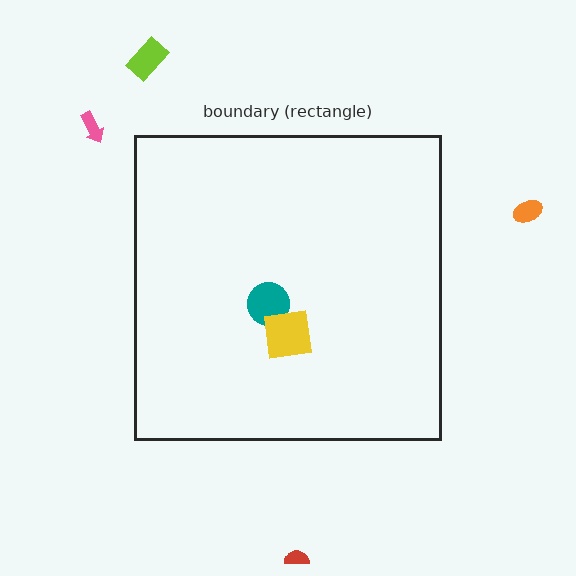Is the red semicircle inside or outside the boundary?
Outside.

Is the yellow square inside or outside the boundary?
Inside.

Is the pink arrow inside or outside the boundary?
Outside.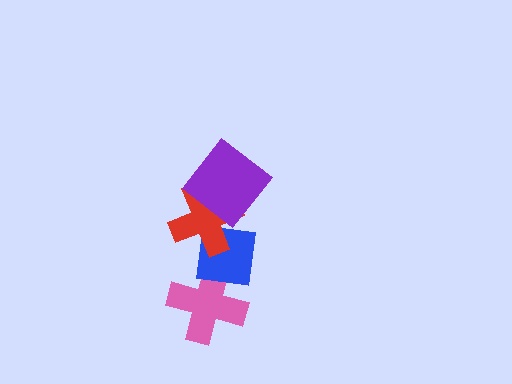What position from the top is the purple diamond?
The purple diamond is 1st from the top.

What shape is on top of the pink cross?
The blue square is on top of the pink cross.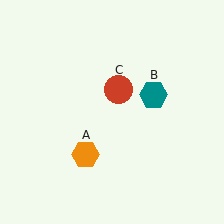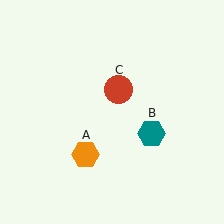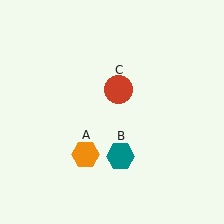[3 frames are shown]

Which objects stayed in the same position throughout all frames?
Orange hexagon (object A) and red circle (object C) remained stationary.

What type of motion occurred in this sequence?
The teal hexagon (object B) rotated clockwise around the center of the scene.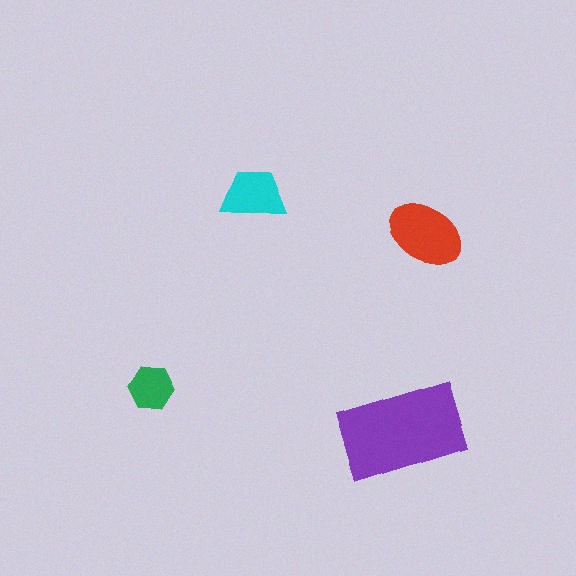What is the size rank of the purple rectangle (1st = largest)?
1st.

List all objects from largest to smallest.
The purple rectangle, the red ellipse, the cyan trapezoid, the green hexagon.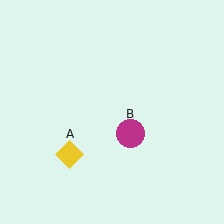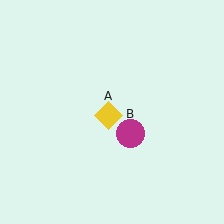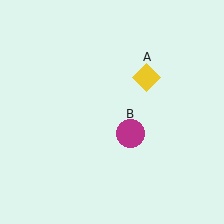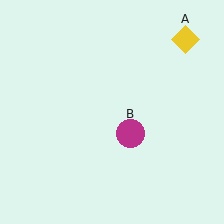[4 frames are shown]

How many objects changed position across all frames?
1 object changed position: yellow diamond (object A).